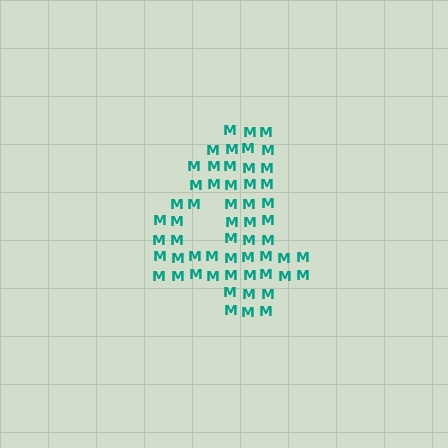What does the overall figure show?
The overall figure shows the digit 4.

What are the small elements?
The small elements are letter M's.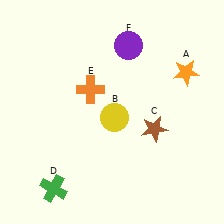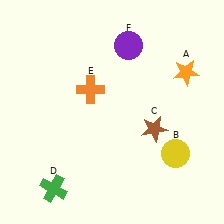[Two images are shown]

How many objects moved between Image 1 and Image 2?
1 object moved between the two images.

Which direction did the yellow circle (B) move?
The yellow circle (B) moved right.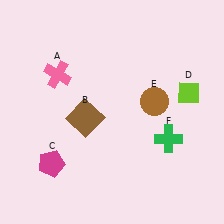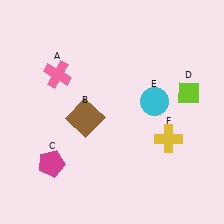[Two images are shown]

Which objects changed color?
E changed from brown to cyan. F changed from green to yellow.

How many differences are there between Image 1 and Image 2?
There are 2 differences between the two images.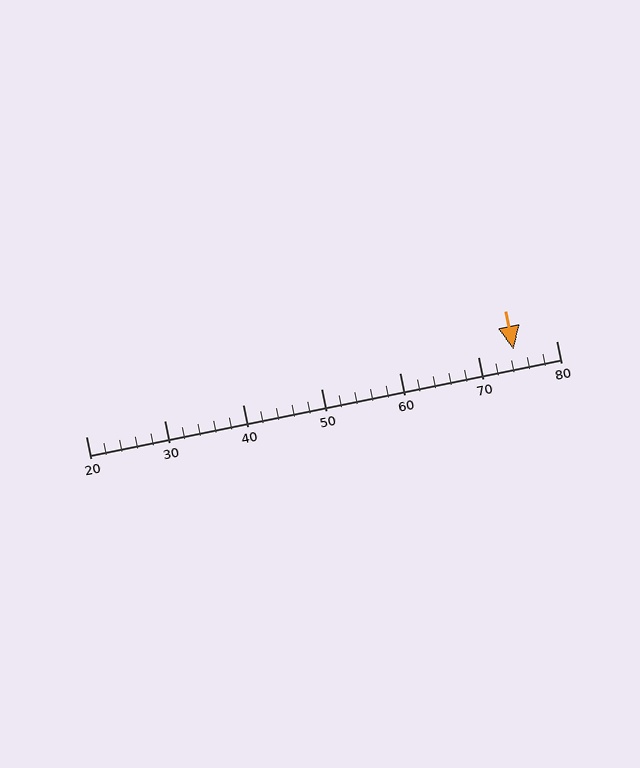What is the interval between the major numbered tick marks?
The major tick marks are spaced 10 units apart.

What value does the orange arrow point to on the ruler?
The orange arrow points to approximately 74.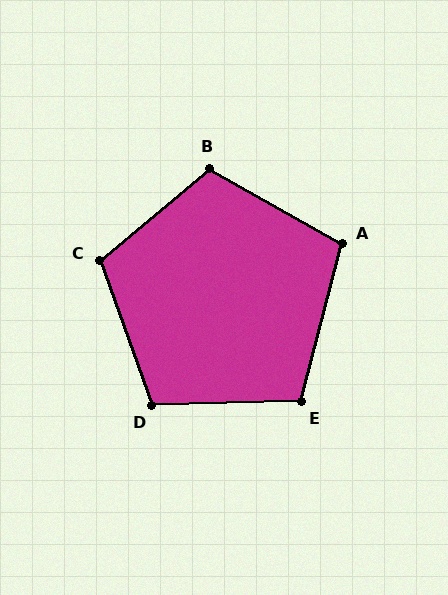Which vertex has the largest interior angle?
B, at approximately 111 degrees.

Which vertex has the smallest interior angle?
A, at approximately 105 degrees.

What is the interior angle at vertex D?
Approximately 108 degrees (obtuse).